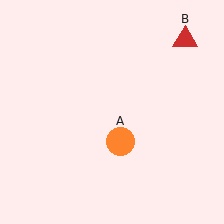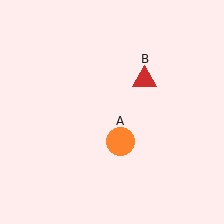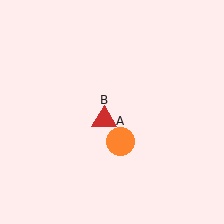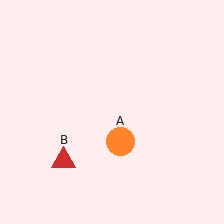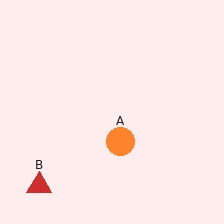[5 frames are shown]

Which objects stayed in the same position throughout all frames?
Orange circle (object A) remained stationary.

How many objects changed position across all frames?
1 object changed position: red triangle (object B).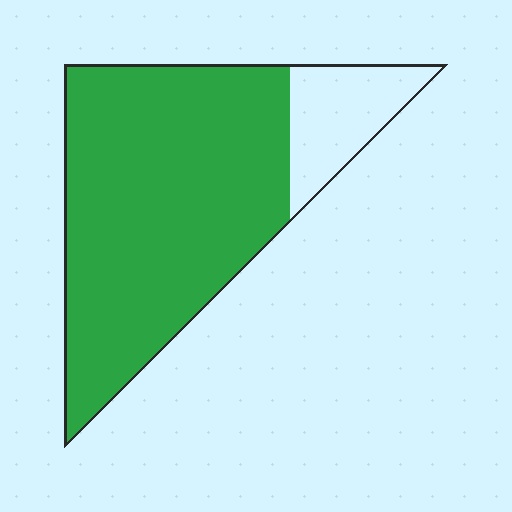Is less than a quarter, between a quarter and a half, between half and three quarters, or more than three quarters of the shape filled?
More than three quarters.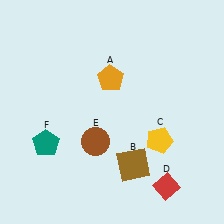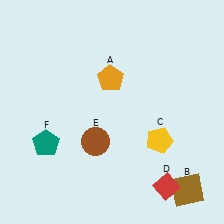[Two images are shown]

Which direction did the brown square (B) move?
The brown square (B) moved right.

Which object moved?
The brown square (B) moved right.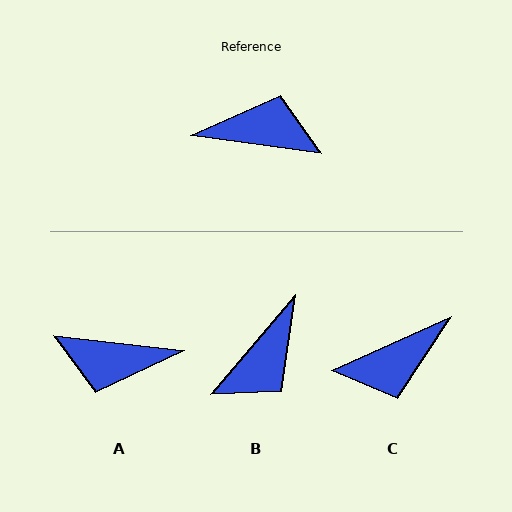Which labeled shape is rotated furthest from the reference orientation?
A, about 178 degrees away.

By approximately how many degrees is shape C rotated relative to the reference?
Approximately 147 degrees clockwise.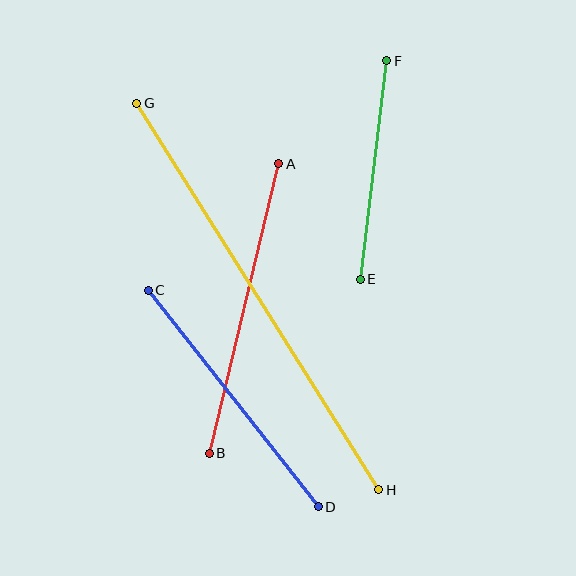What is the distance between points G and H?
The distance is approximately 456 pixels.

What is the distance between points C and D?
The distance is approximately 275 pixels.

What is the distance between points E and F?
The distance is approximately 220 pixels.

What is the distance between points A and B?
The distance is approximately 298 pixels.